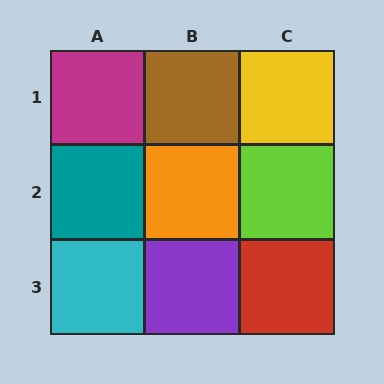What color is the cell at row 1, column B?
Brown.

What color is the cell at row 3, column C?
Red.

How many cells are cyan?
1 cell is cyan.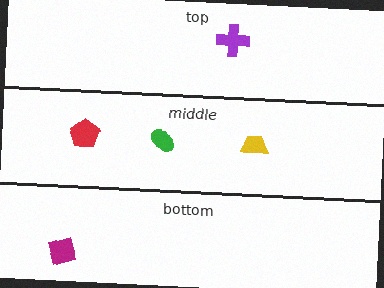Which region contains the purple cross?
The top region.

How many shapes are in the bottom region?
1.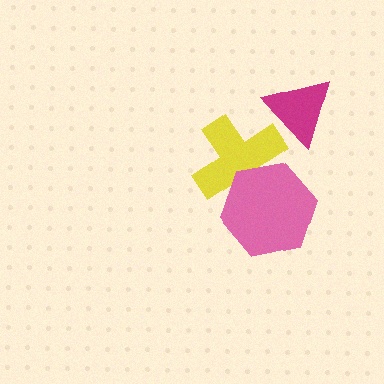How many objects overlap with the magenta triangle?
1 object overlaps with the magenta triangle.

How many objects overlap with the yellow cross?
2 objects overlap with the yellow cross.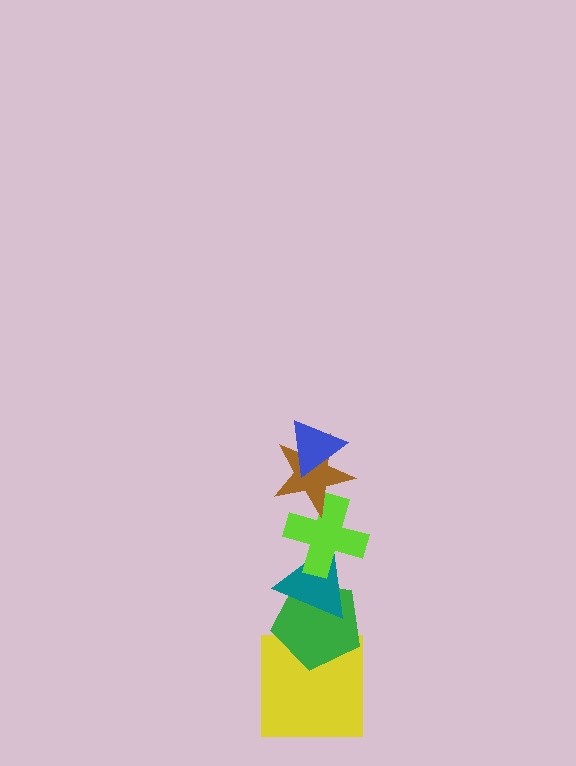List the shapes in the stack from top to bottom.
From top to bottom: the blue triangle, the brown star, the lime cross, the teal triangle, the green pentagon, the yellow square.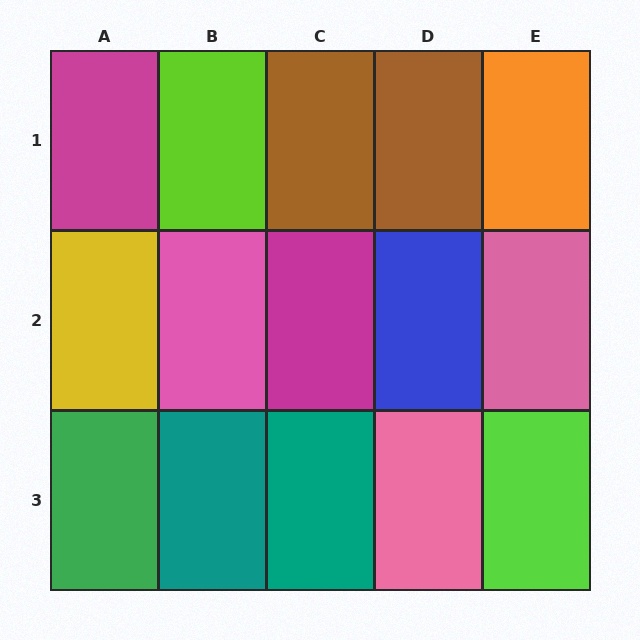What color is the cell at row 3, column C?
Teal.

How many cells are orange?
1 cell is orange.